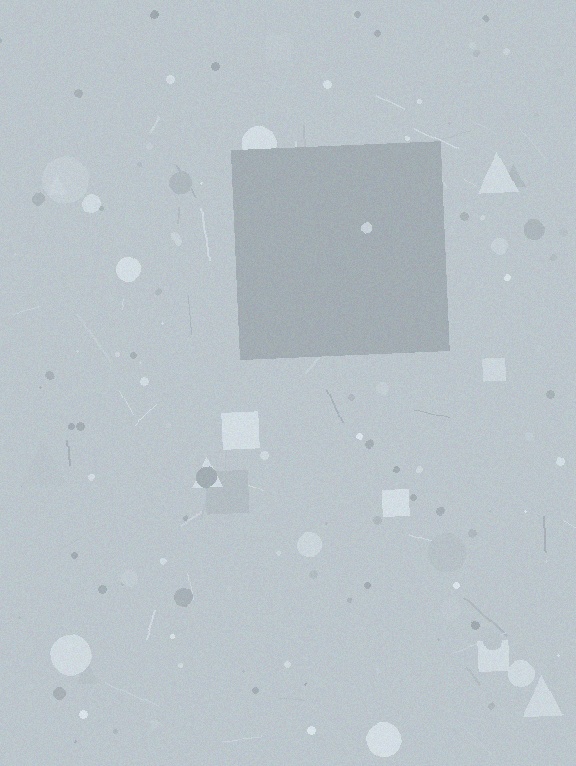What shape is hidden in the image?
A square is hidden in the image.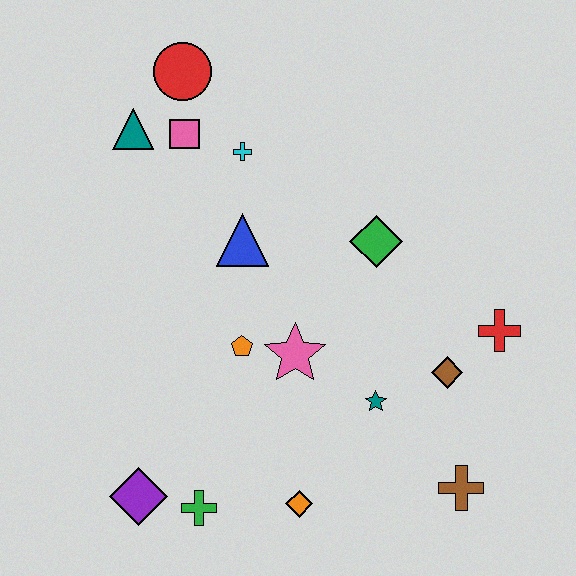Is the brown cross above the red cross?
No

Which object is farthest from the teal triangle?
The brown cross is farthest from the teal triangle.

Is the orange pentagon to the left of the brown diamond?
Yes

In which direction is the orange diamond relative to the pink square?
The orange diamond is below the pink square.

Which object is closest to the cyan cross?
The pink square is closest to the cyan cross.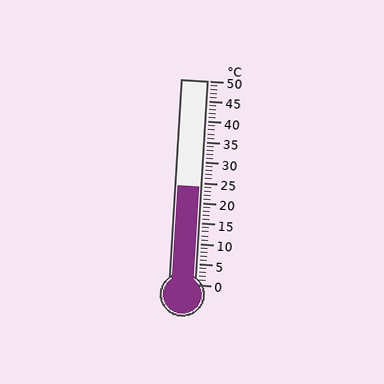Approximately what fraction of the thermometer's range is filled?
The thermometer is filled to approximately 50% of its range.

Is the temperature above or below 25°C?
The temperature is below 25°C.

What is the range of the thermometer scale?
The thermometer scale ranges from 0°C to 50°C.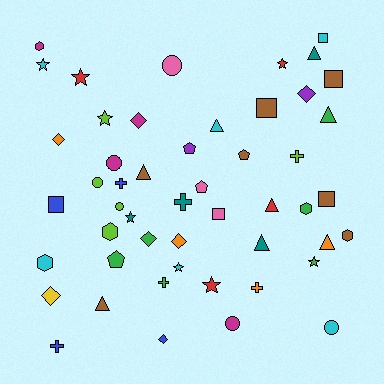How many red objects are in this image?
There are 4 red objects.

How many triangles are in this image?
There are 8 triangles.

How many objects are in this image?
There are 50 objects.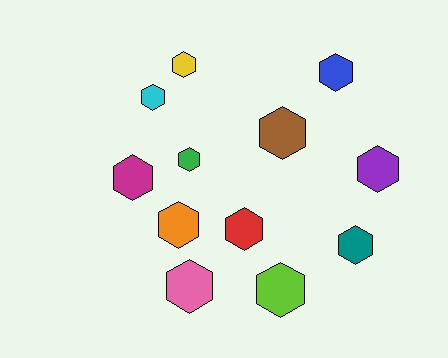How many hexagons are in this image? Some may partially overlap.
There are 12 hexagons.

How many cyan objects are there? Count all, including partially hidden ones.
There is 1 cyan object.